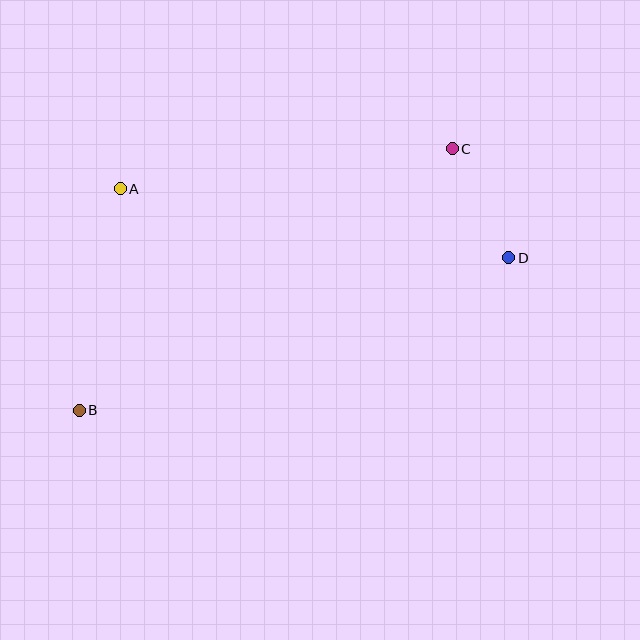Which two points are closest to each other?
Points C and D are closest to each other.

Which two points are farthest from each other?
Points B and D are farthest from each other.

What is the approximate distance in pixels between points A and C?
The distance between A and C is approximately 334 pixels.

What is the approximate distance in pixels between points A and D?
The distance between A and D is approximately 395 pixels.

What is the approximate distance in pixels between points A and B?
The distance between A and B is approximately 225 pixels.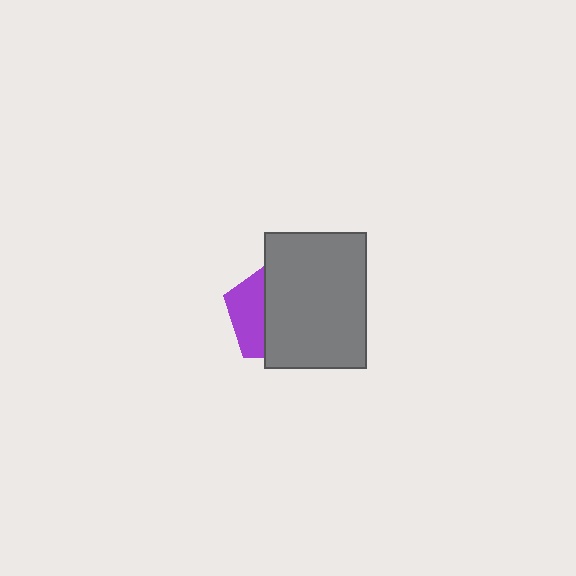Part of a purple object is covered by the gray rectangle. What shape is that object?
It is a pentagon.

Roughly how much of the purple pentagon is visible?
A small part of it is visible (roughly 34%).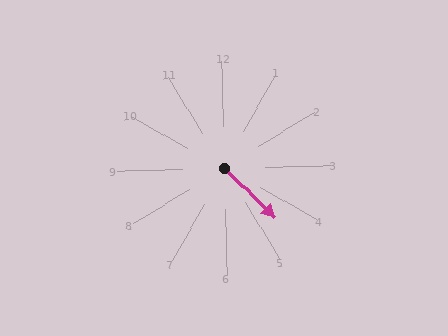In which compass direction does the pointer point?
Southeast.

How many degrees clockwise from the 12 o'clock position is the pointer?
Approximately 136 degrees.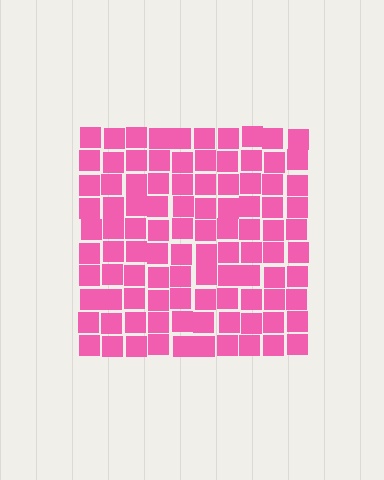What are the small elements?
The small elements are squares.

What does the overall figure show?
The overall figure shows a square.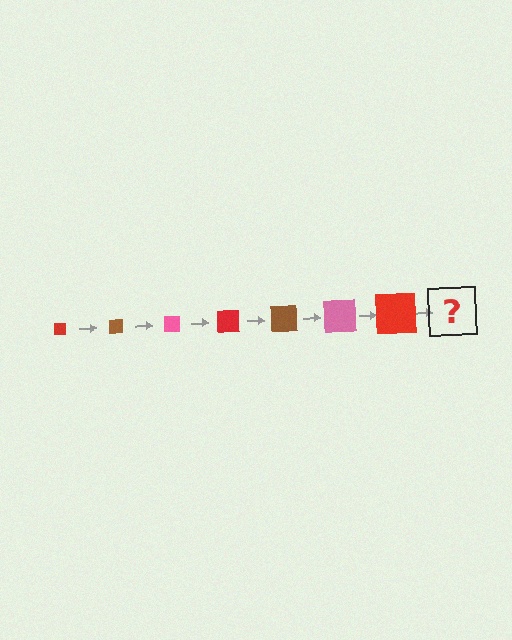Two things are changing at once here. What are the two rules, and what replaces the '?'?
The two rules are that the square grows larger each step and the color cycles through red, brown, and pink. The '?' should be a brown square, larger than the previous one.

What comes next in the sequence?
The next element should be a brown square, larger than the previous one.